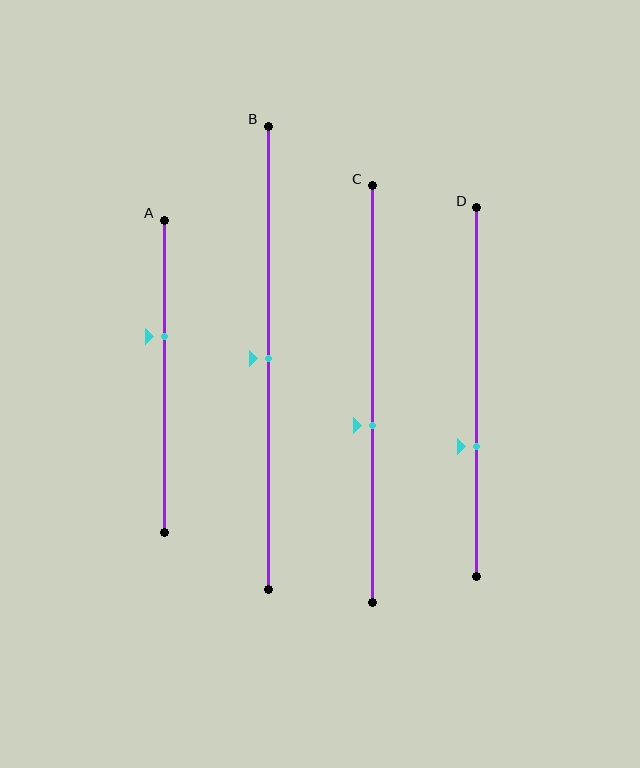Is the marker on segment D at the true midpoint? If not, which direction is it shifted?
No, the marker on segment D is shifted downward by about 15% of the segment length.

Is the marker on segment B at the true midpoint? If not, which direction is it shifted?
Yes, the marker on segment B is at the true midpoint.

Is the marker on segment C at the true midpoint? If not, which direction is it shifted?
No, the marker on segment C is shifted downward by about 7% of the segment length.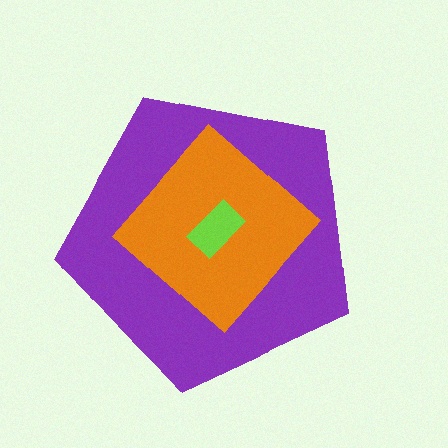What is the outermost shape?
The purple pentagon.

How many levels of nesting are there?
3.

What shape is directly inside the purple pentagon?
The orange diamond.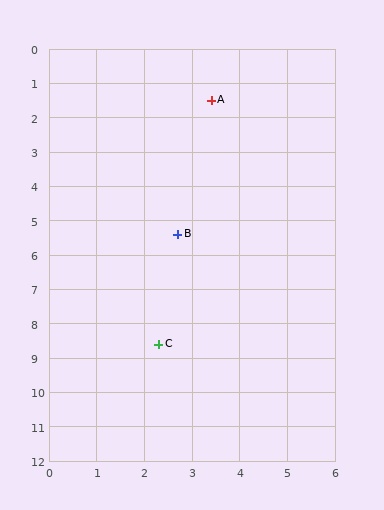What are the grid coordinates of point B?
Point B is at approximately (2.7, 5.4).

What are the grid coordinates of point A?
Point A is at approximately (3.4, 1.5).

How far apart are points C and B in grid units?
Points C and B are about 3.2 grid units apart.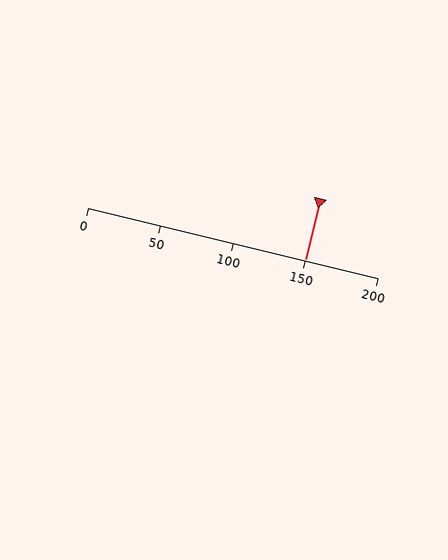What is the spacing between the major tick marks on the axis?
The major ticks are spaced 50 apart.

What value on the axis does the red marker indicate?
The marker indicates approximately 150.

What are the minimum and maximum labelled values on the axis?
The axis runs from 0 to 200.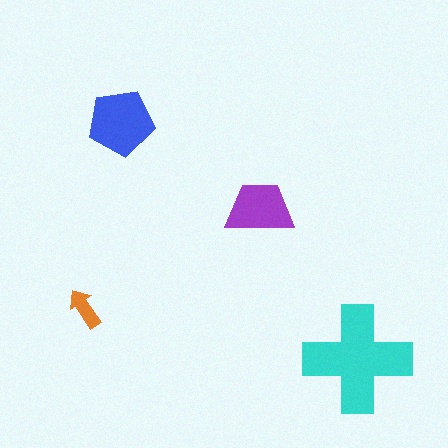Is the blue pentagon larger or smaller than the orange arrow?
Larger.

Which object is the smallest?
The orange arrow.